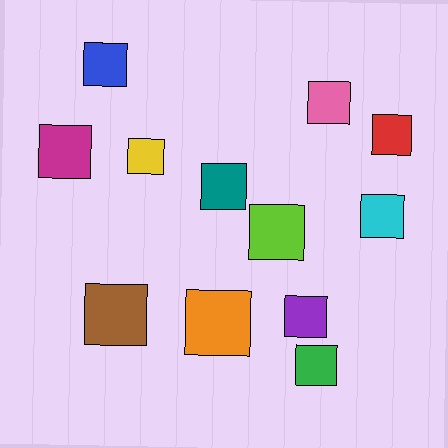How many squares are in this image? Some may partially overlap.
There are 12 squares.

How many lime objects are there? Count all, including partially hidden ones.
There is 1 lime object.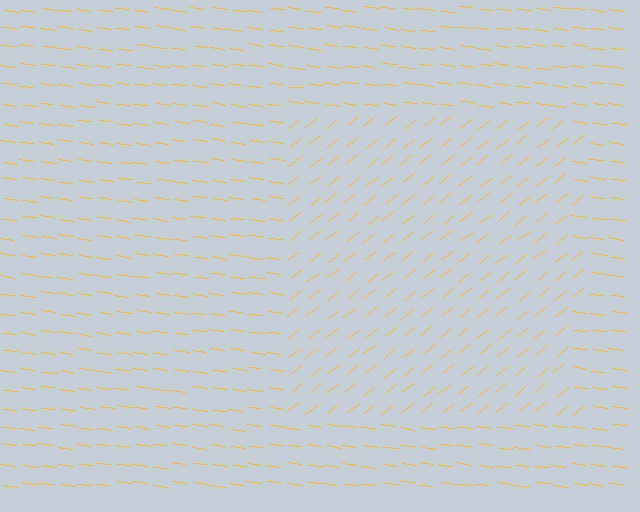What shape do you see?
I see a rectangle.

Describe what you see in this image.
The image is filled with small yellow line segments. A rectangle region in the image has lines oriented differently from the surrounding lines, creating a visible texture boundary.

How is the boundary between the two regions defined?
The boundary is defined purely by a change in line orientation (approximately 45 degrees difference). All lines are the same color and thickness.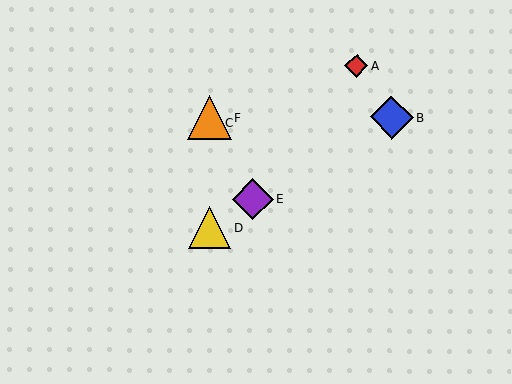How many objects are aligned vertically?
3 objects (C, D, F) are aligned vertically.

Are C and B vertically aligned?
No, C is at x≈210 and B is at x≈392.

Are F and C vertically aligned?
Yes, both are at x≈210.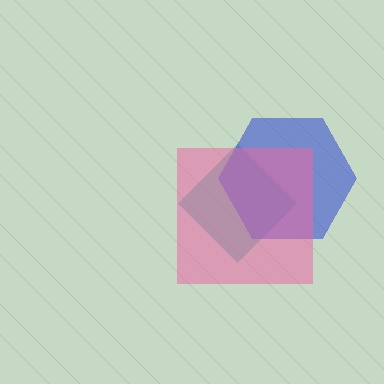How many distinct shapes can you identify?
There are 3 distinct shapes: a teal diamond, a blue hexagon, a pink square.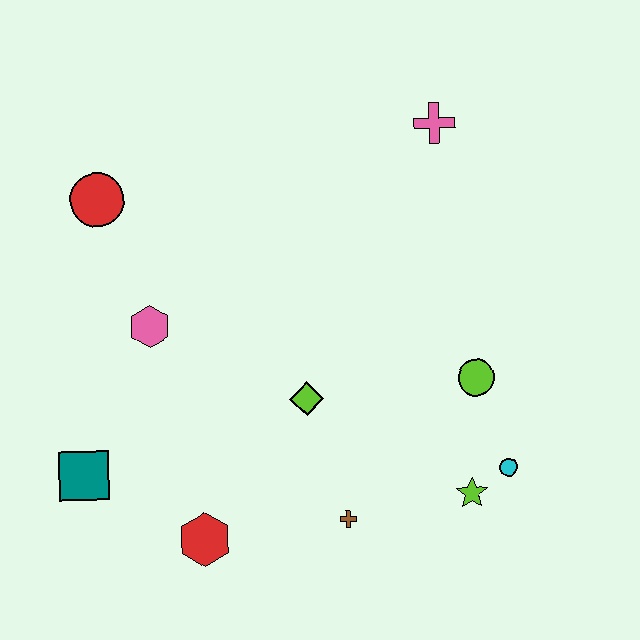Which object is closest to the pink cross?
The lime circle is closest to the pink cross.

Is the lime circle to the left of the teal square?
No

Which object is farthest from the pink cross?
The teal square is farthest from the pink cross.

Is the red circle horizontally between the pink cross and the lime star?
No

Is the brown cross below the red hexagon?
No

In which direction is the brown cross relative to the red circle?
The brown cross is below the red circle.